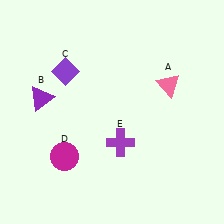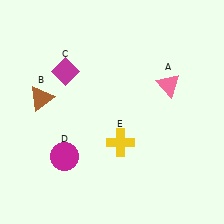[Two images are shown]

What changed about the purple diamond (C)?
In Image 1, C is purple. In Image 2, it changed to magenta.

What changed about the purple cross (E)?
In Image 1, E is purple. In Image 2, it changed to yellow.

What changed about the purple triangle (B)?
In Image 1, B is purple. In Image 2, it changed to brown.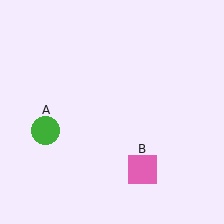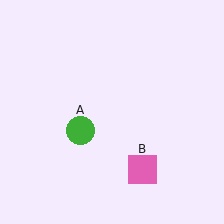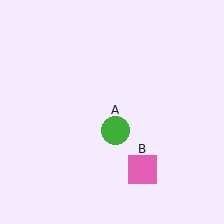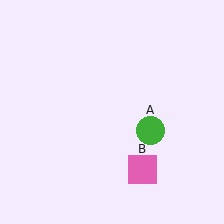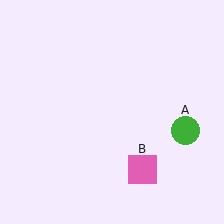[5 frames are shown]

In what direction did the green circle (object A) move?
The green circle (object A) moved right.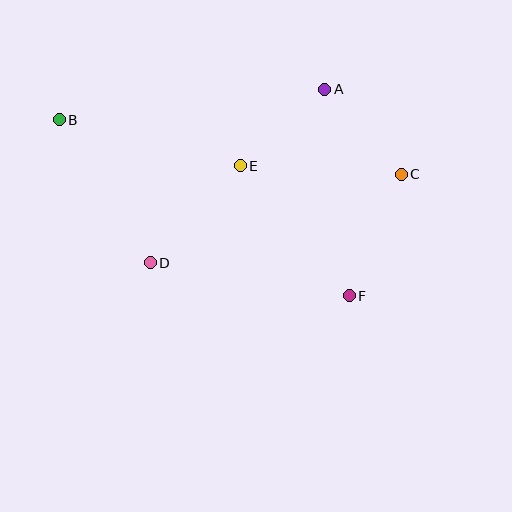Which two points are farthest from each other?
Points B and C are farthest from each other.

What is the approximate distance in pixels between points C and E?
The distance between C and E is approximately 161 pixels.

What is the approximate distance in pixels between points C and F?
The distance between C and F is approximately 132 pixels.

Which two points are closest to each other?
Points A and C are closest to each other.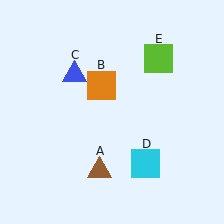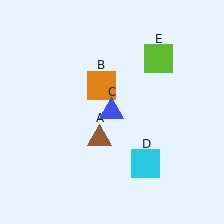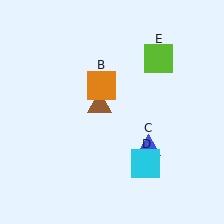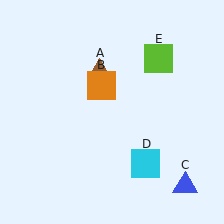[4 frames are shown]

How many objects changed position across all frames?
2 objects changed position: brown triangle (object A), blue triangle (object C).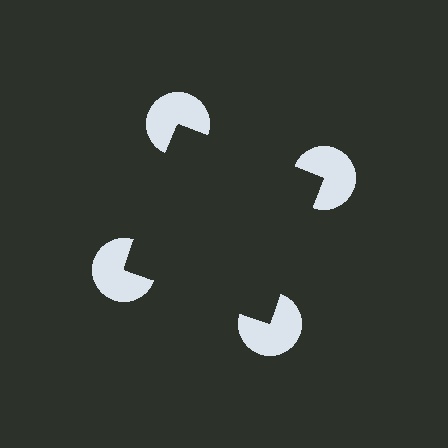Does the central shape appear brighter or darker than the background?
It typically appears slightly darker than the background, even though no actual brightness change is drawn.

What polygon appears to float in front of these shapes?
An illusory square — its edges are inferred from the aligned wedge cuts in the pac-man discs, not physically drawn.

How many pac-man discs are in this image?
There are 4 — one at each vertex of the illusory square.